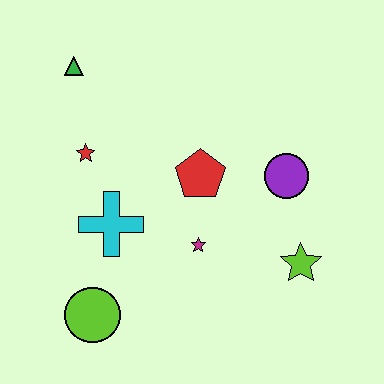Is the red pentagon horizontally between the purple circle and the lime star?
No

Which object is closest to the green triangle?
The red star is closest to the green triangle.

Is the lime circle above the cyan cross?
No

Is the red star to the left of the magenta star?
Yes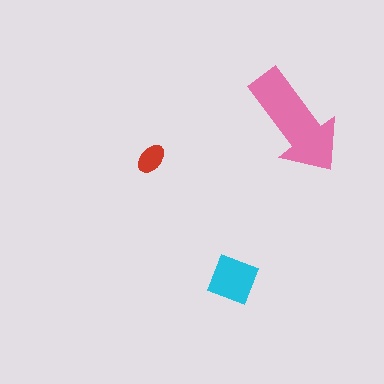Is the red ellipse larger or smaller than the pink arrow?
Smaller.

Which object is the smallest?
The red ellipse.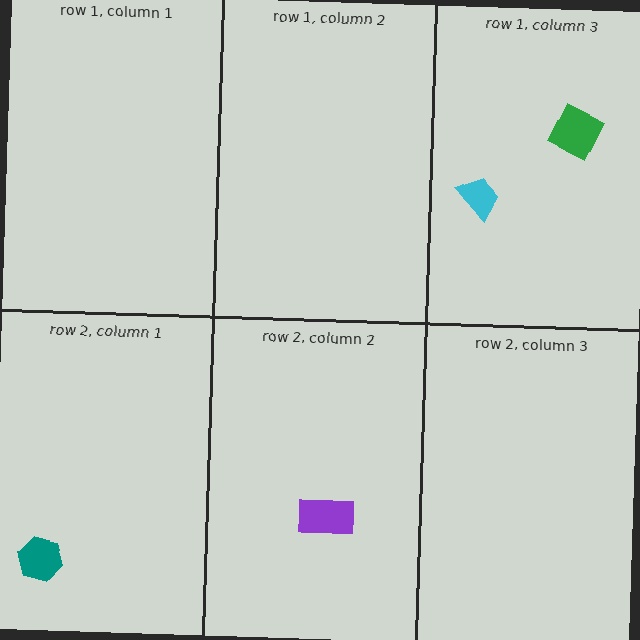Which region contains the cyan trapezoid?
The row 1, column 3 region.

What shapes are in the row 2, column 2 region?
The purple rectangle.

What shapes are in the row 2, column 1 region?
The teal hexagon.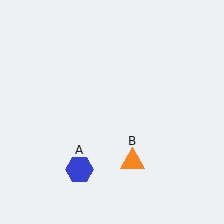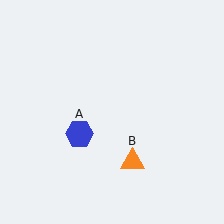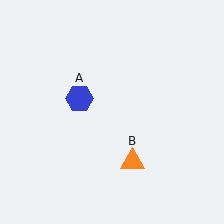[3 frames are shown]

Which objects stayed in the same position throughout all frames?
Orange triangle (object B) remained stationary.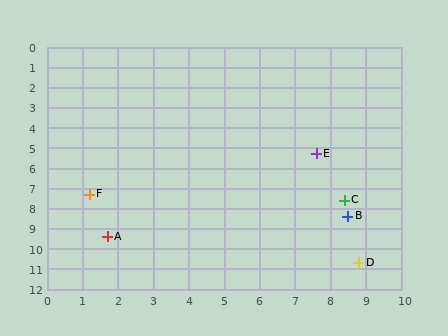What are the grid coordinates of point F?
Point F is at approximately (1.2, 7.3).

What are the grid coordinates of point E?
Point E is at approximately (7.6, 5.3).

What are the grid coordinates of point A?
Point A is at approximately (1.7, 9.4).